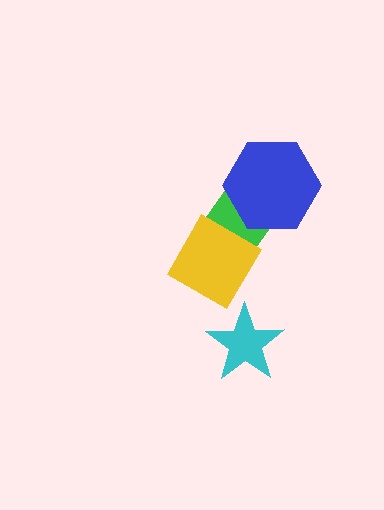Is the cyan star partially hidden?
No, no other shape covers it.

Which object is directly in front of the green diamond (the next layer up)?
The yellow diamond is directly in front of the green diamond.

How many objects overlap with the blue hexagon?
1 object overlaps with the blue hexagon.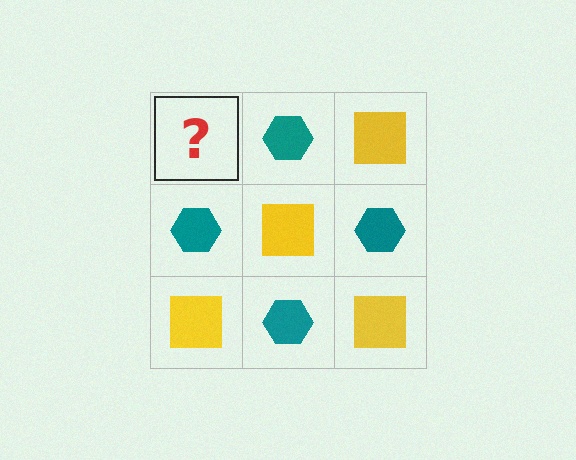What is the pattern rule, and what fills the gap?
The rule is that it alternates yellow square and teal hexagon in a checkerboard pattern. The gap should be filled with a yellow square.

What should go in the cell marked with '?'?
The missing cell should contain a yellow square.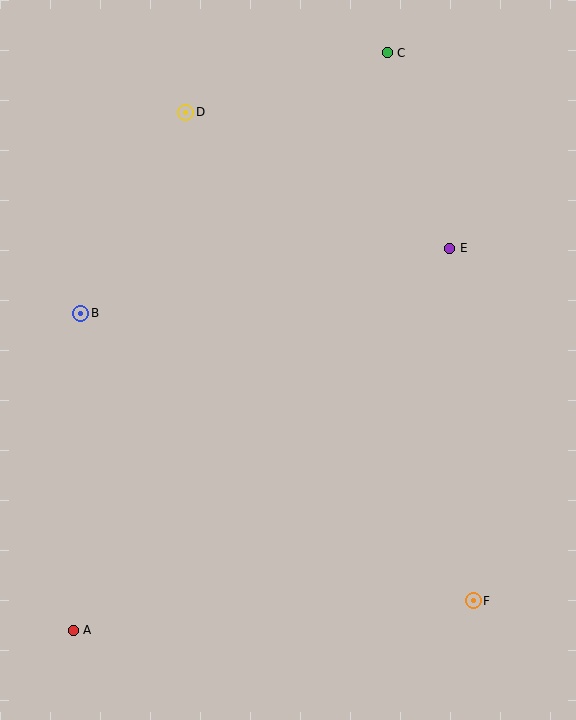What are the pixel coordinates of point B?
Point B is at (81, 313).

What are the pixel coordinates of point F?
Point F is at (473, 601).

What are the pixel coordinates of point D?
Point D is at (186, 112).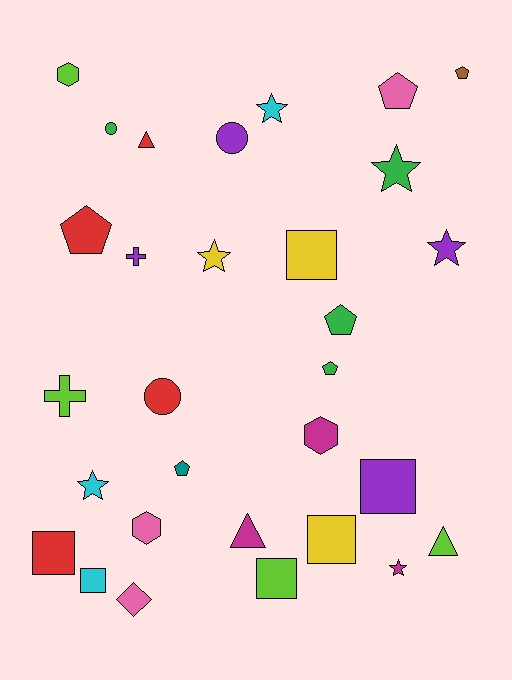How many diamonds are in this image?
There is 1 diamond.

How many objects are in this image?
There are 30 objects.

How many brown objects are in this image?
There is 1 brown object.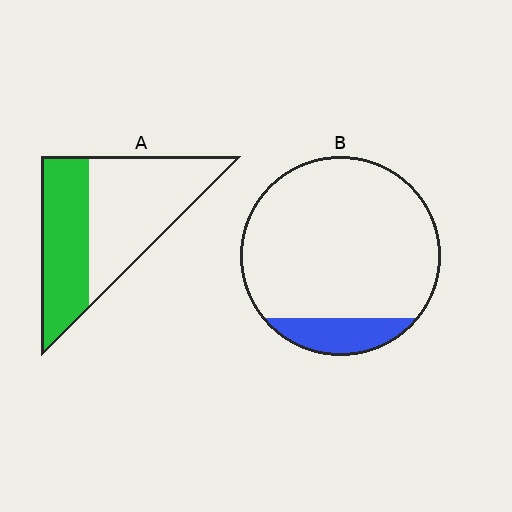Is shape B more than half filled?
No.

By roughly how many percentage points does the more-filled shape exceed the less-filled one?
By roughly 30 percentage points (A over B).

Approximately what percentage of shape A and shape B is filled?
A is approximately 40% and B is approximately 15%.